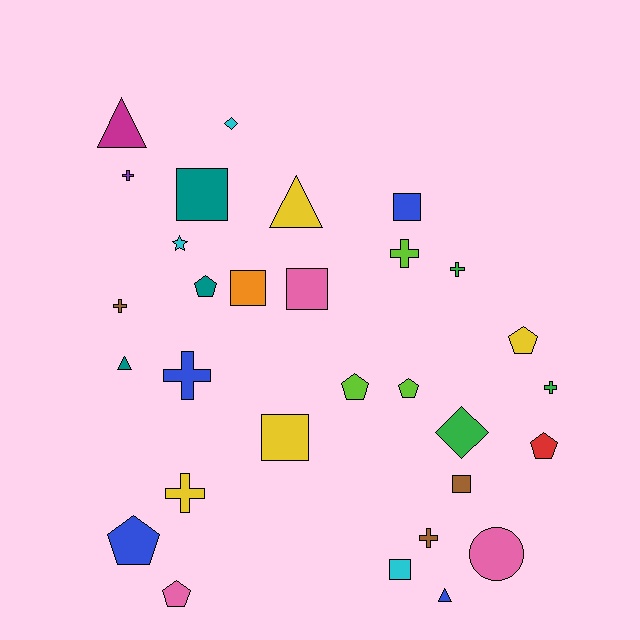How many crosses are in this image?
There are 8 crosses.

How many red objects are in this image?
There is 1 red object.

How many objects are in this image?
There are 30 objects.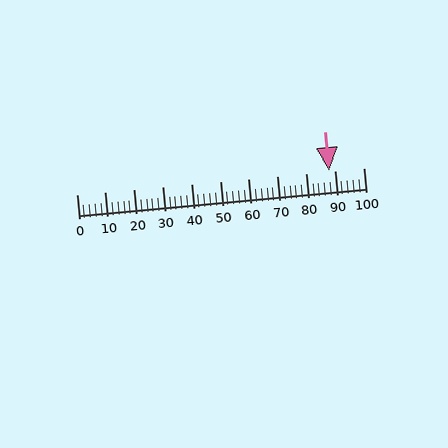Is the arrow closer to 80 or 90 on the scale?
The arrow is closer to 90.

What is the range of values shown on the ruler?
The ruler shows values from 0 to 100.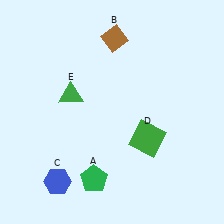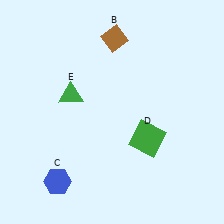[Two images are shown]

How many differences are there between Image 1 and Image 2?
There is 1 difference between the two images.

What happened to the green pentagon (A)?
The green pentagon (A) was removed in Image 2. It was in the bottom-left area of Image 1.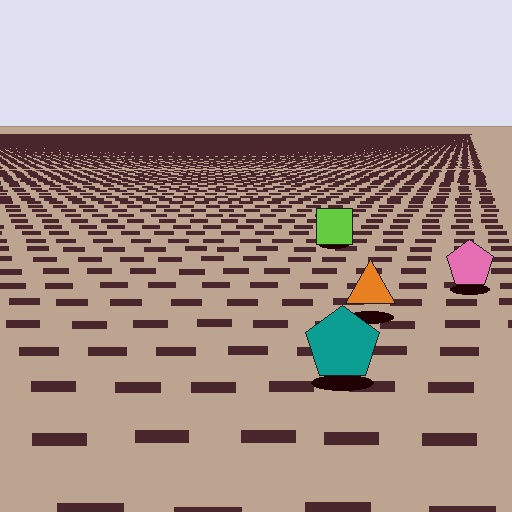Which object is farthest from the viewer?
The lime square is farthest from the viewer. It appears smaller and the ground texture around it is denser.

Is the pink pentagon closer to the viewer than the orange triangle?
No. The orange triangle is closer — you can tell from the texture gradient: the ground texture is coarser near it.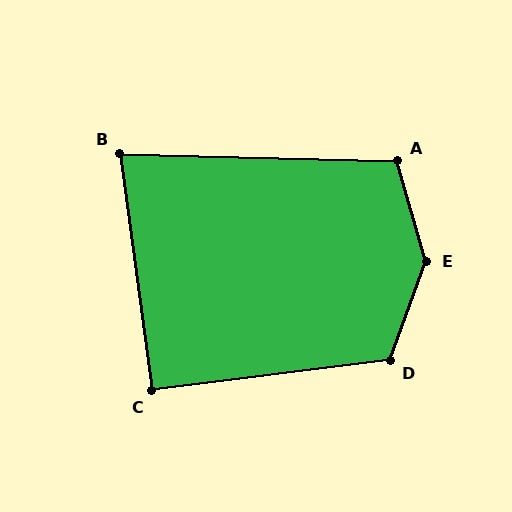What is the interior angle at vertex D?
Approximately 117 degrees (obtuse).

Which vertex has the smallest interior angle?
B, at approximately 81 degrees.